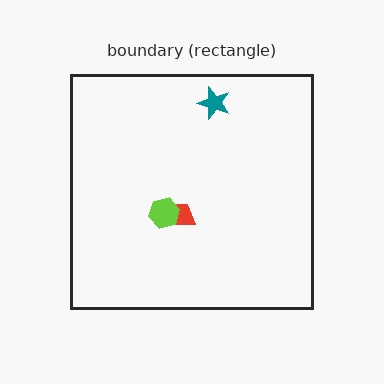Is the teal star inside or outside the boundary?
Inside.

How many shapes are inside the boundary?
3 inside, 0 outside.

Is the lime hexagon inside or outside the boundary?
Inside.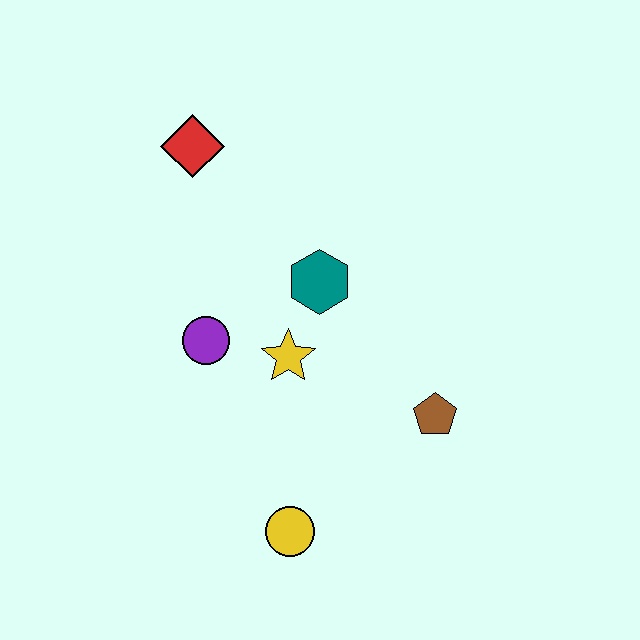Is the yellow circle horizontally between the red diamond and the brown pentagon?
Yes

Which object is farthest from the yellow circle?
The red diamond is farthest from the yellow circle.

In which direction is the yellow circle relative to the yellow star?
The yellow circle is below the yellow star.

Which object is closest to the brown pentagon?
The yellow star is closest to the brown pentagon.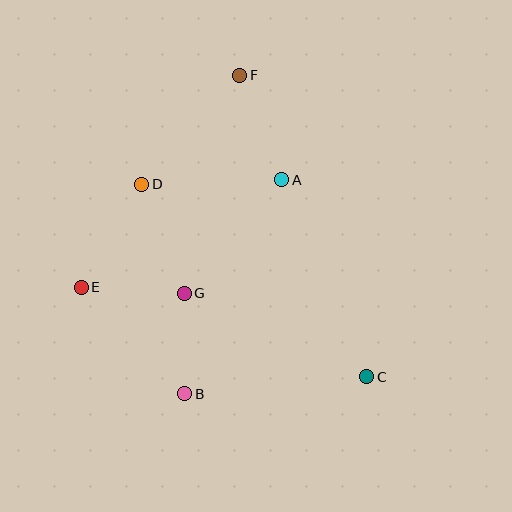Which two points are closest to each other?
Points B and G are closest to each other.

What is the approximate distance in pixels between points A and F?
The distance between A and F is approximately 113 pixels.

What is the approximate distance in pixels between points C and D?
The distance between C and D is approximately 296 pixels.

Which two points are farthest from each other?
Points C and F are farthest from each other.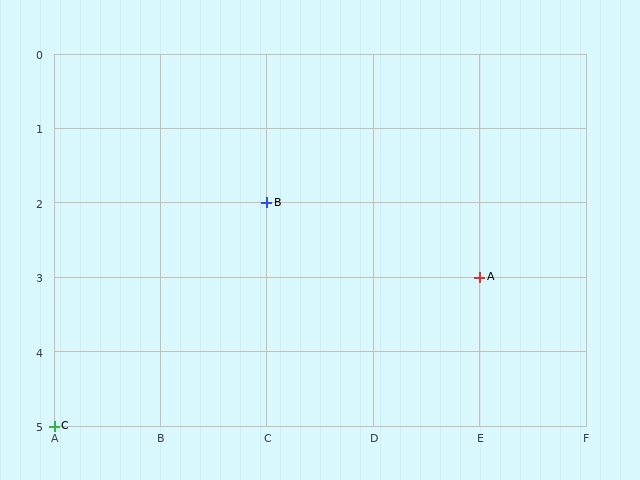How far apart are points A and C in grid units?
Points A and C are 4 columns and 2 rows apart (about 4.5 grid units diagonally).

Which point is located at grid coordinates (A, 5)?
Point C is at (A, 5).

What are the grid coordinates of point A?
Point A is at grid coordinates (E, 3).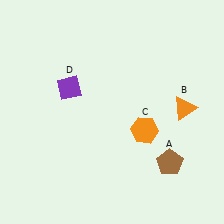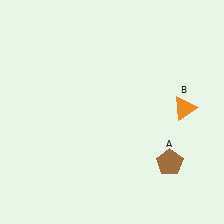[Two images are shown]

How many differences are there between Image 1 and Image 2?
There are 2 differences between the two images.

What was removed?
The orange hexagon (C), the purple diamond (D) were removed in Image 2.